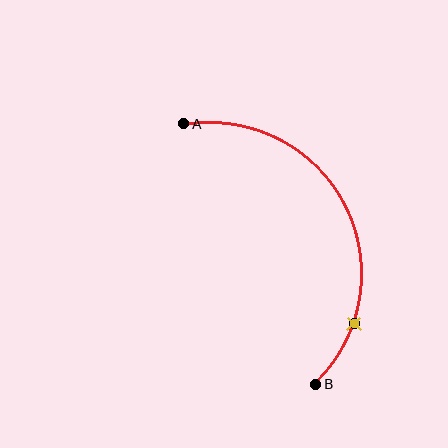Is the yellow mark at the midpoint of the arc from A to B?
No. The yellow mark lies on the arc but is closer to endpoint B. The arc midpoint would be at the point on the curve equidistant along the arc from both A and B.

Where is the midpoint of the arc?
The arc midpoint is the point on the curve farthest from the straight line joining A and B. It sits to the right of that line.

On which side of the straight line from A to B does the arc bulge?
The arc bulges to the right of the straight line connecting A and B.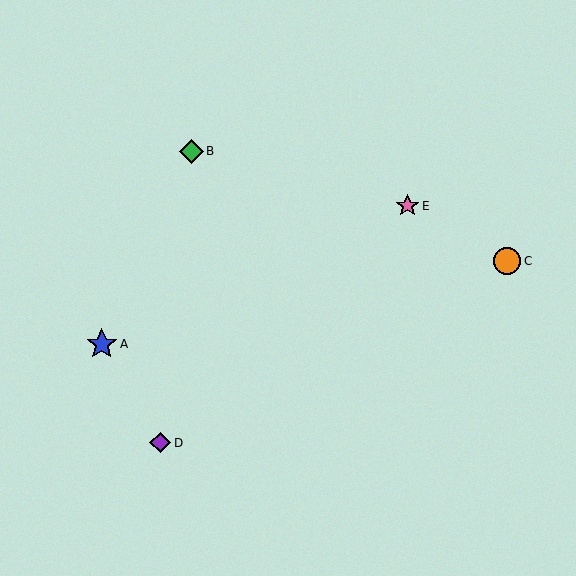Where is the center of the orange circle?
The center of the orange circle is at (507, 261).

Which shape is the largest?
The blue star (labeled A) is the largest.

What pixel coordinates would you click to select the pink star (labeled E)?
Click at (408, 206) to select the pink star E.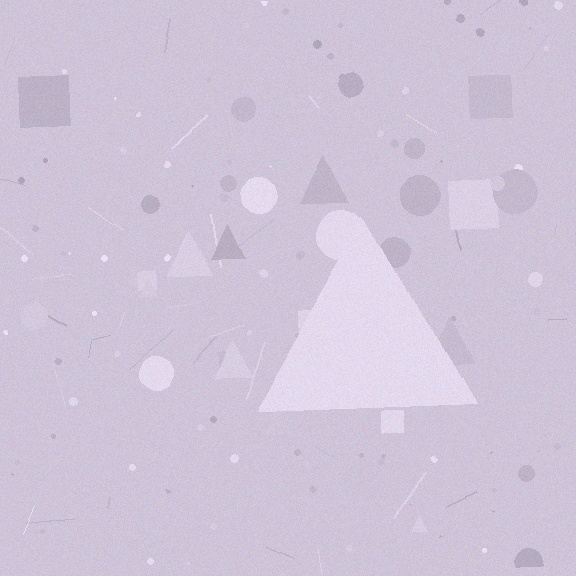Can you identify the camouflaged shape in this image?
The camouflaged shape is a triangle.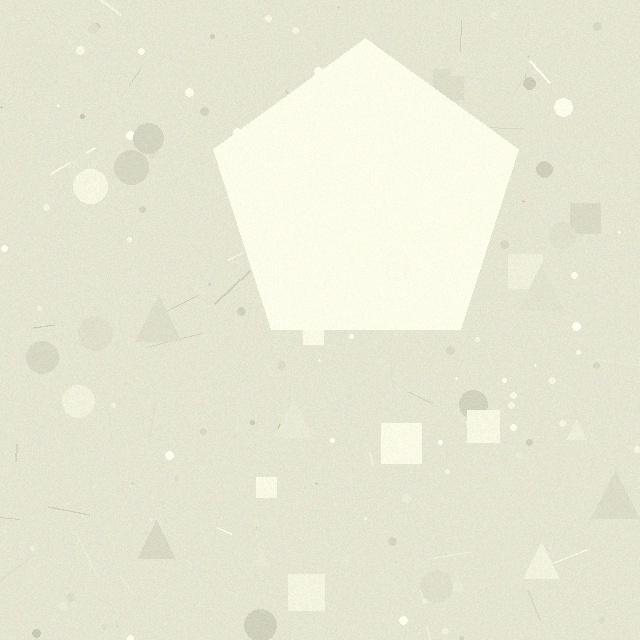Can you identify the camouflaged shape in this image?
The camouflaged shape is a pentagon.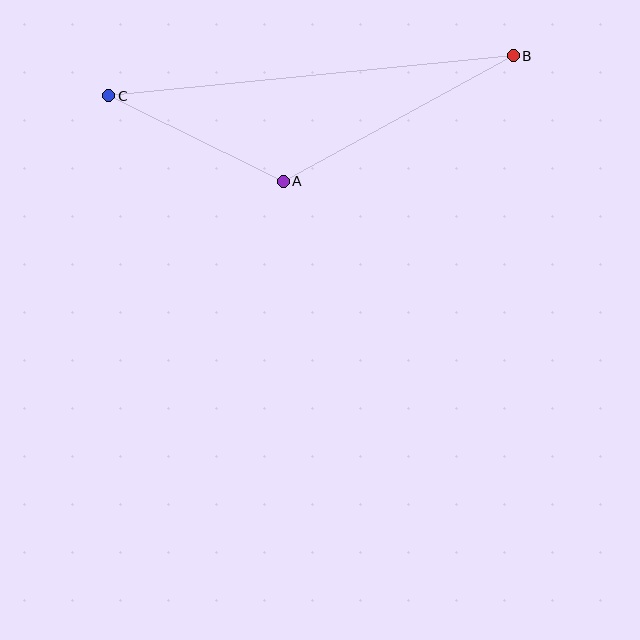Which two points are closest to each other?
Points A and C are closest to each other.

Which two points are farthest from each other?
Points B and C are farthest from each other.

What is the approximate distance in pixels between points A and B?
The distance between A and B is approximately 262 pixels.